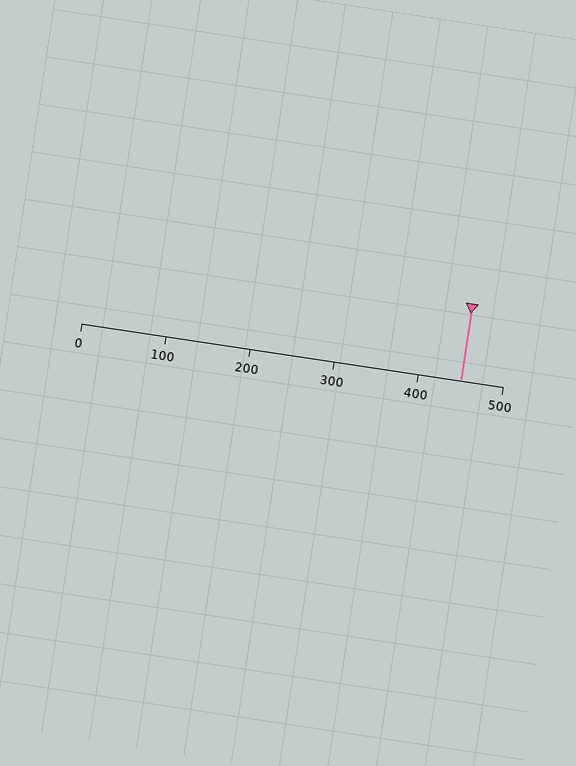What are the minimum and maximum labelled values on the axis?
The axis runs from 0 to 500.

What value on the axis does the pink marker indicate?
The marker indicates approximately 450.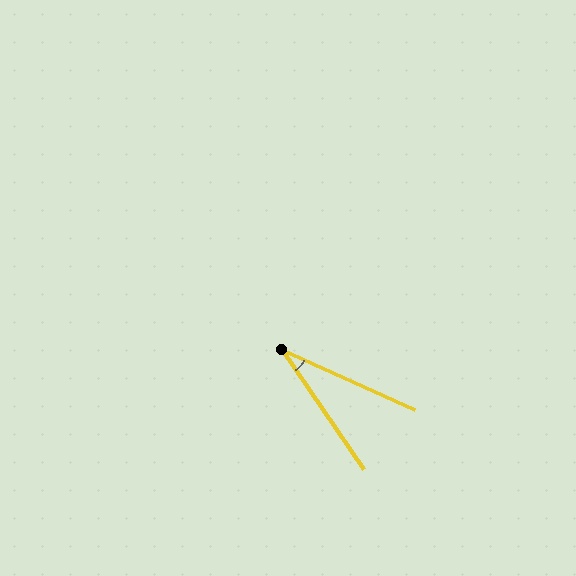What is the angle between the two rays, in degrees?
Approximately 31 degrees.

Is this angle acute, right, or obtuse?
It is acute.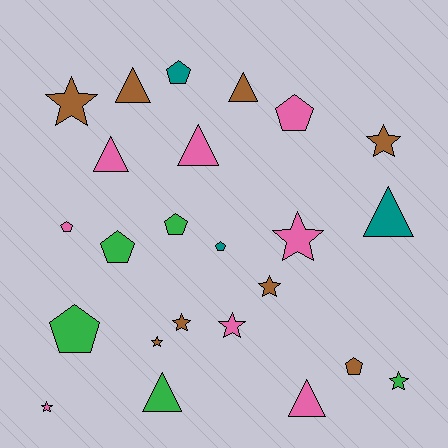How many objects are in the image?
There are 24 objects.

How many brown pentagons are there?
There is 1 brown pentagon.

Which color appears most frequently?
Pink, with 8 objects.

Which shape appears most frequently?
Star, with 9 objects.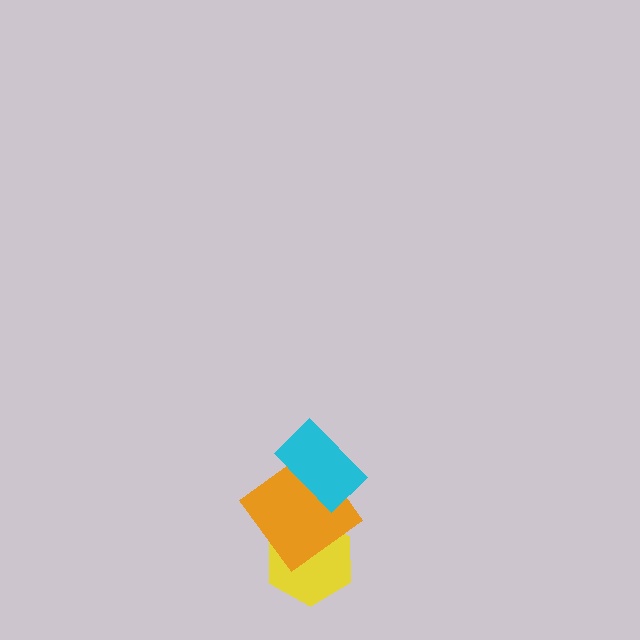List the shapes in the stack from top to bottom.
From top to bottom: the cyan rectangle, the orange diamond, the yellow hexagon.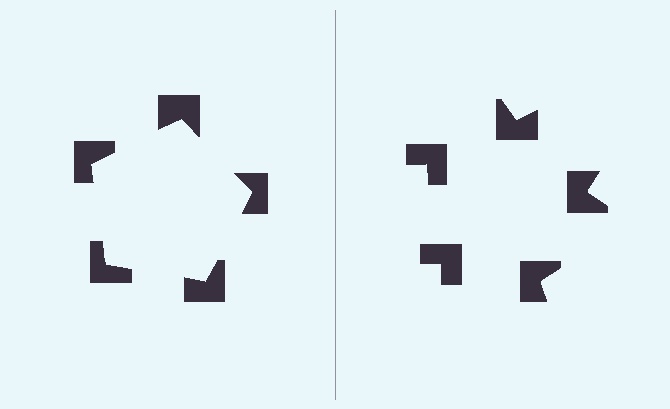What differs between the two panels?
The notched squares are positioned identically on both sides; only the wedge orientations differ. On the left they align to a pentagon; on the right they are misaligned.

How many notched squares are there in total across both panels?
10 — 5 on each side.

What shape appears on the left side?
An illusory pentagon.